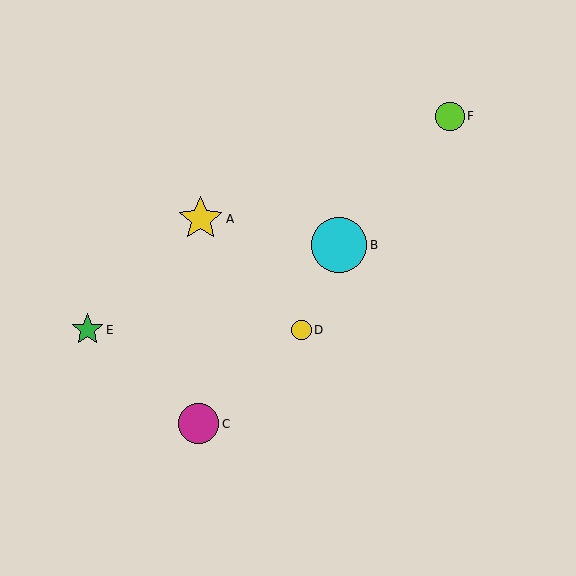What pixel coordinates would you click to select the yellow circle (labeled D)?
Click at (302, 330) to select the yellow circle D.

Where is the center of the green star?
The center of the green star is at (87, 330).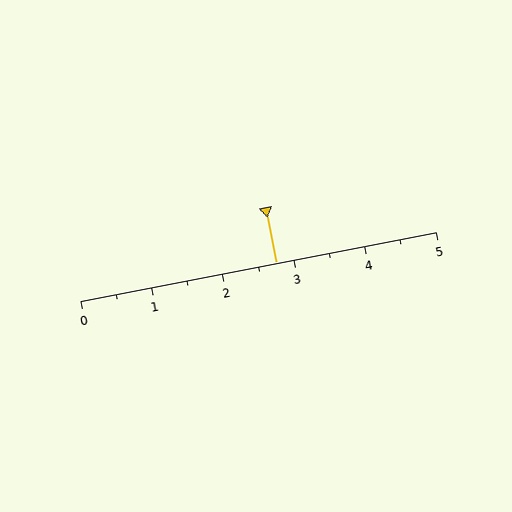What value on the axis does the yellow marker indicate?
The marker indicates approximately 2.8.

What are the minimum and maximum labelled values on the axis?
The axis runs from 0 to 5.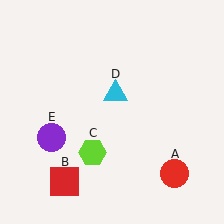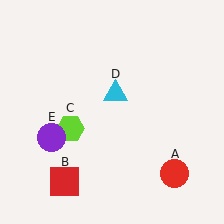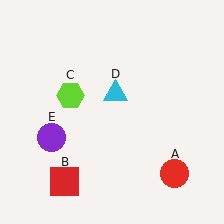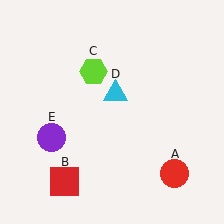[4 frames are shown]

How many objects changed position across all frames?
1 object changed position: lime hexagon (object C).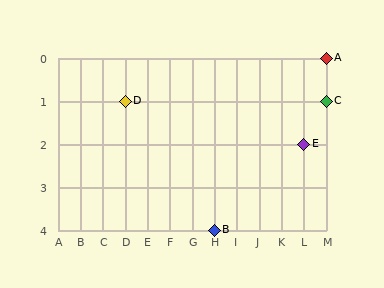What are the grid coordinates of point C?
Point C is at grid coordinates (M, 1).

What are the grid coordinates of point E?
Point E is at grid coordinates (L, 2).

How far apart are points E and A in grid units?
Points E and A are 1 column and 2 rows apart (about 2.2 grid units diagonally).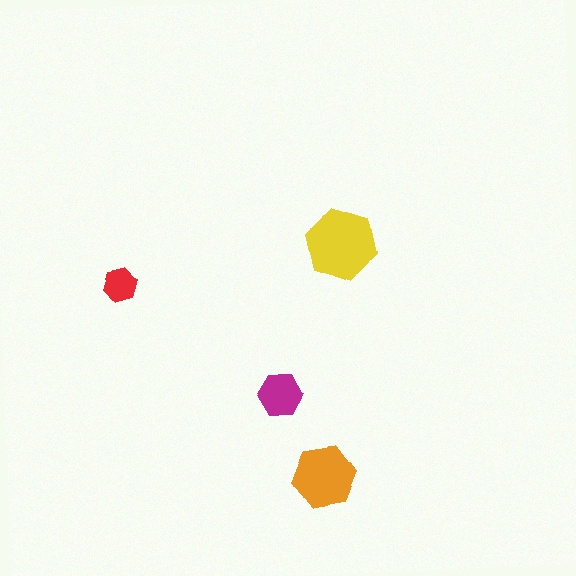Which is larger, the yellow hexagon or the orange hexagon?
The yellow one.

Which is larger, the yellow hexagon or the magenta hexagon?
The yellow one.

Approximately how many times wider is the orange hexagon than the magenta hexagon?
About 1.5 times wider.